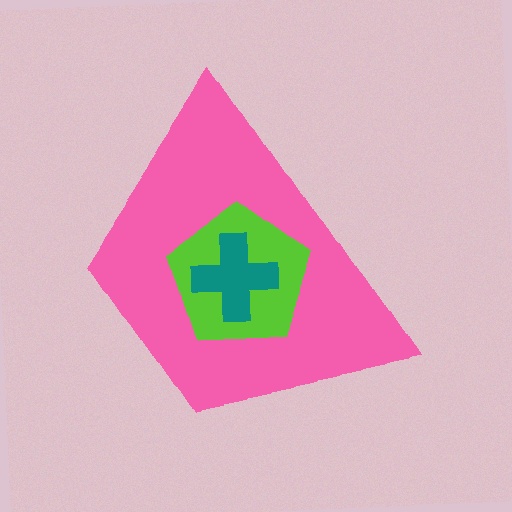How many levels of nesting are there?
3.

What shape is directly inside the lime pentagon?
The teal cross.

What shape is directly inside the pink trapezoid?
The lime pentagon.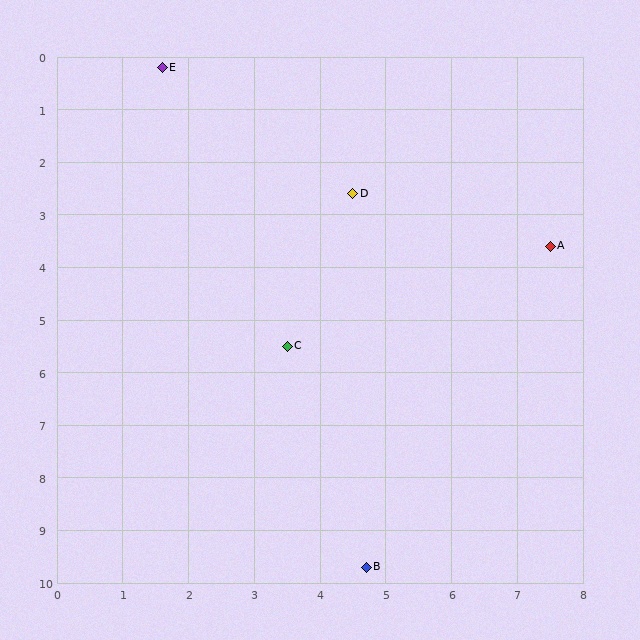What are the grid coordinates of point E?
Point E is at approximately (1.6, 0.2).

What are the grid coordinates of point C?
Point C is at approximately (3.5, 5.5).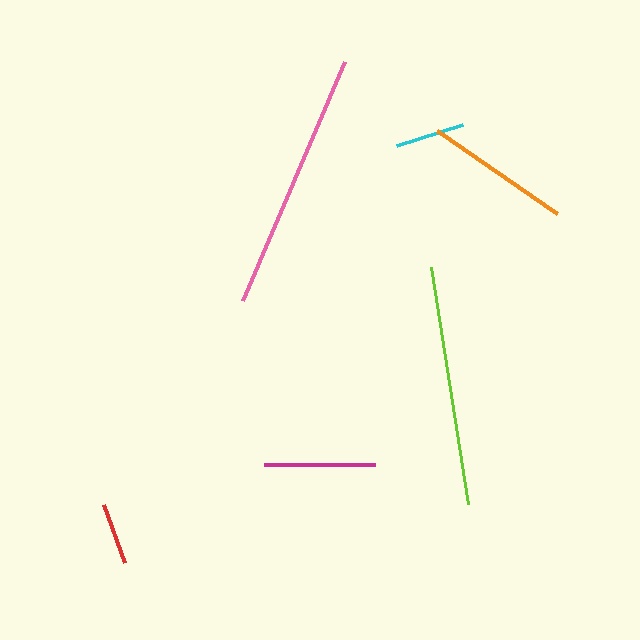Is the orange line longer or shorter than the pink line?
The pink line is longer than the orange line.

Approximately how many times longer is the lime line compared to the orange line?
The lime line is approximately 1.6 times the length of the orange line.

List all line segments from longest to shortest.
From longest to shortest: pink, lime, orange, magenta, cyan, red.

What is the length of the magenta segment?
The magenta segment is approximately 111 pixels long.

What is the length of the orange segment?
The orange segment is approximately 146 pixels long.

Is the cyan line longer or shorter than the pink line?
The pink line is longer than the cyan line.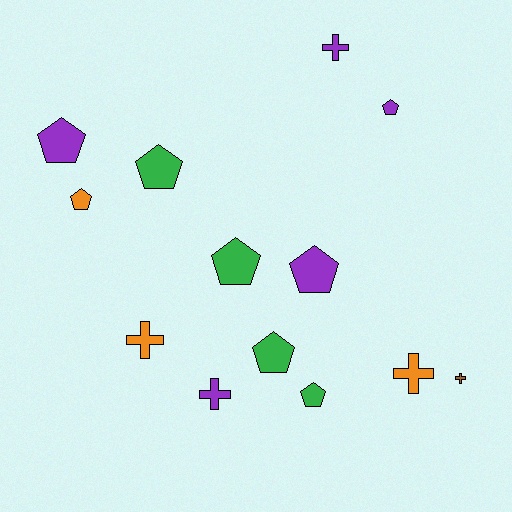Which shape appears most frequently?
Pentagon, with 8 objects.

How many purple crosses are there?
There are 2 purple crosses.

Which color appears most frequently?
Purple, with 5 objects.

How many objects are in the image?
There are 13 objects.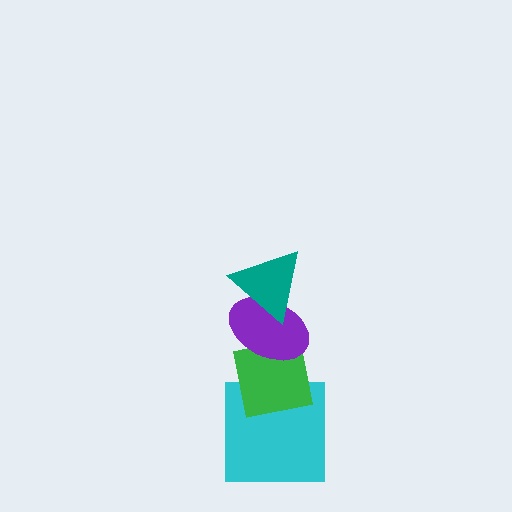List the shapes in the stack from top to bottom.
From top to bottom: the teal triangle, the purple ellipse, the green square, the cyan square.